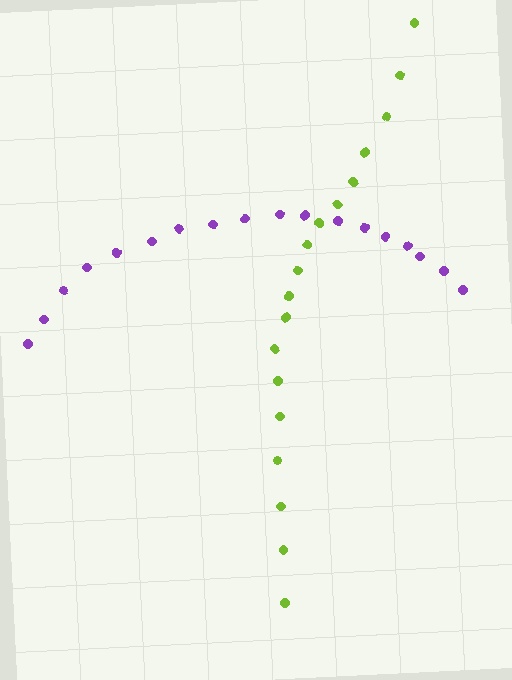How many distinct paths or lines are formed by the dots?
There are 2 distinct paths.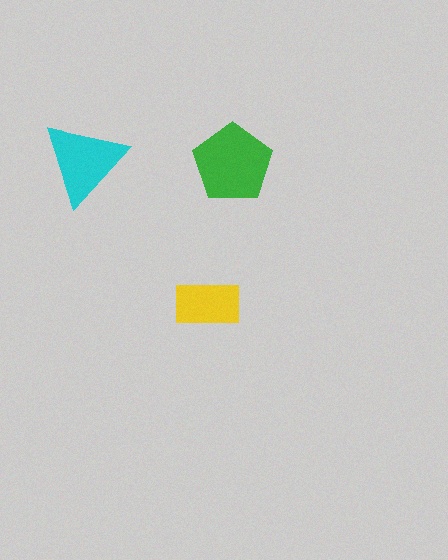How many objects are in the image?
There are 3 objects in the image.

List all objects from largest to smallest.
The green pentagon, the cyan triangle, the yellow rectangle.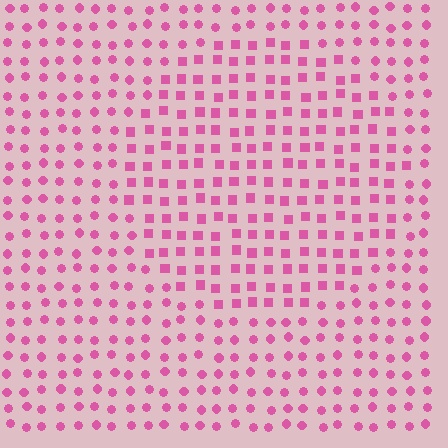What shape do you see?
I see a circle.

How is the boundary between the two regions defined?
The boundary is defined by a change in element shape: squares inside vs. circles outside. All elements share the same color and spacing.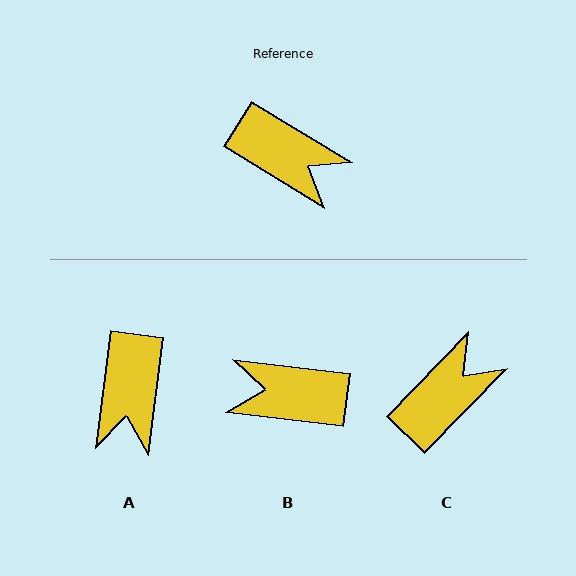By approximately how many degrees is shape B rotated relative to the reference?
Approximately 156 degrees clockwise.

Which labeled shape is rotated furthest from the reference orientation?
B, about 156 degrees away.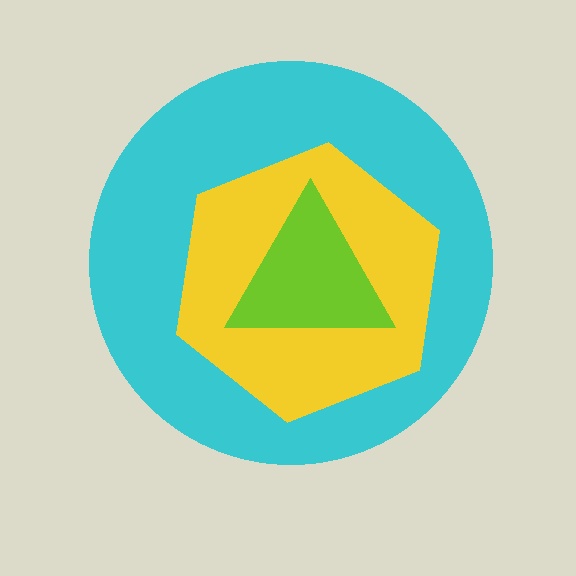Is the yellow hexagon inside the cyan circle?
Yes.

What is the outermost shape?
The cyan circle.